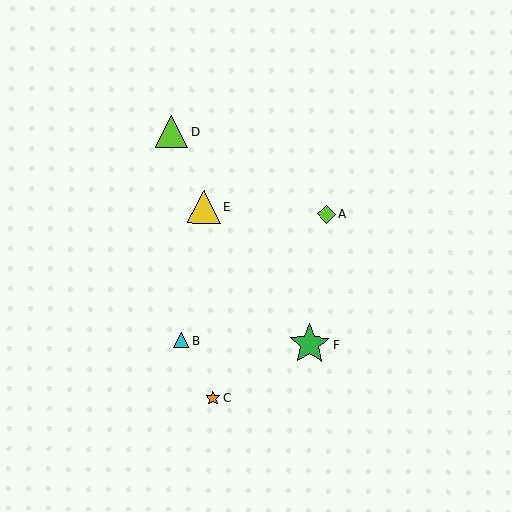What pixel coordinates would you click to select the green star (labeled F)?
Click at (310, 344) to select the green star F.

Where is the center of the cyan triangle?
The center of the cyan triangle is at (182, 341).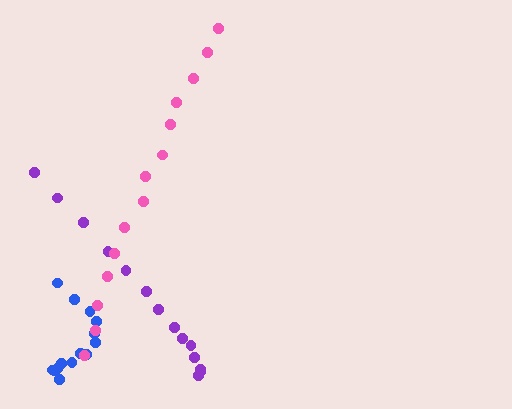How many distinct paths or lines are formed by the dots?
There are 3 distinct paths.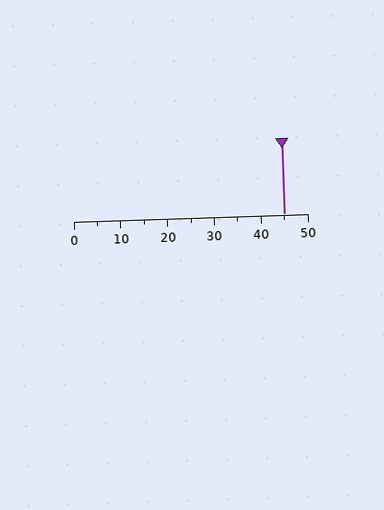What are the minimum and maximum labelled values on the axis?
The axis runs from 0 to 50.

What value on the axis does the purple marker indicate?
The marker indicates approximately 45.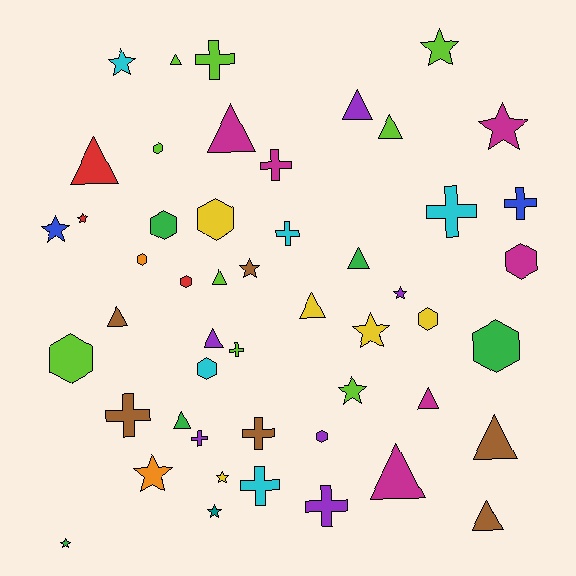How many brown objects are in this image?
There are 6 brown objects.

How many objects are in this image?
There are 50 objects.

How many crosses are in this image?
There are 11 crosses.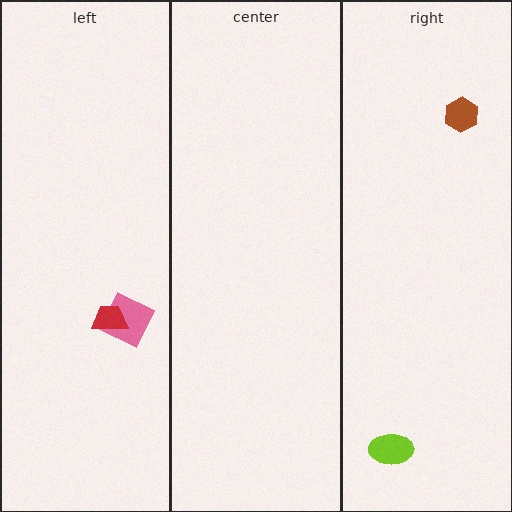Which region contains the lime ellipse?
The right region.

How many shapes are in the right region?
2.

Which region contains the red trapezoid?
The left region.